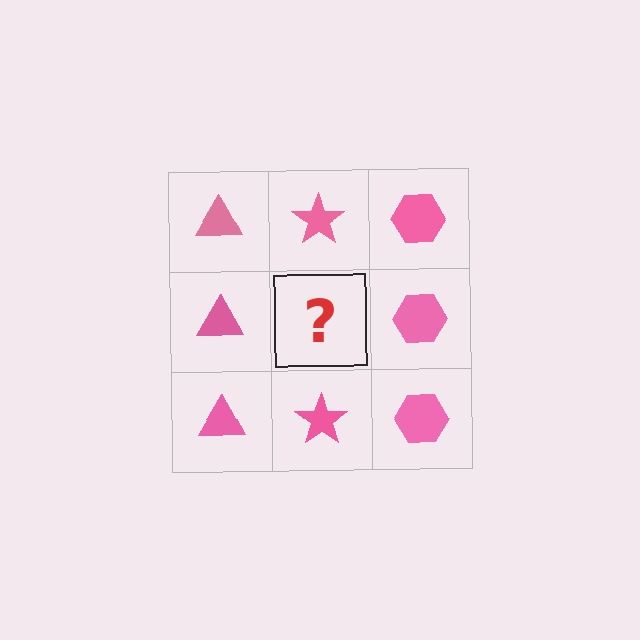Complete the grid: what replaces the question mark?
The question mark should be replaced with a pink star.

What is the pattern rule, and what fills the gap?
The rule is that each column has a consistent shape. The gap should be filled with a pink star.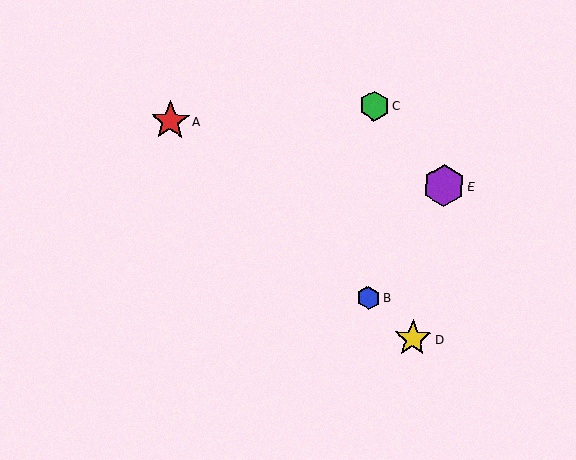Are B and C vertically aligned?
Yes, both are at x≈368.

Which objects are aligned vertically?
Objects B, C are aligned vertically.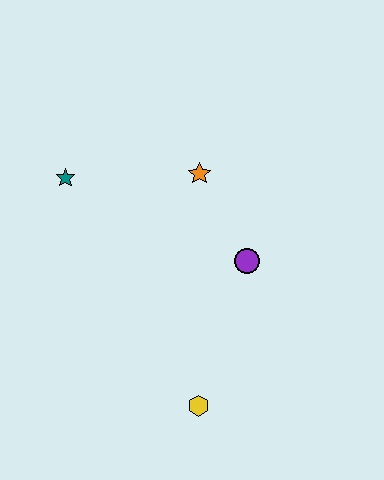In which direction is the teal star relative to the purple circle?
The teal star is to the left of the purple circle.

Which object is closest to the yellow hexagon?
The purple circle is closest to the yellow hexagon.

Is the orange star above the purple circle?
Yes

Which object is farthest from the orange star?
The yellow hexagon is farthest from the orange star.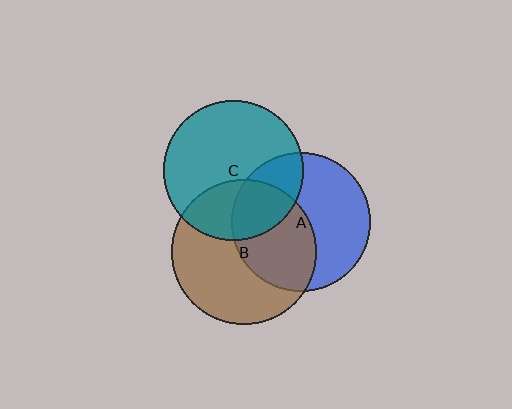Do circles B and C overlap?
Yes.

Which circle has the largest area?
Circle B (brown).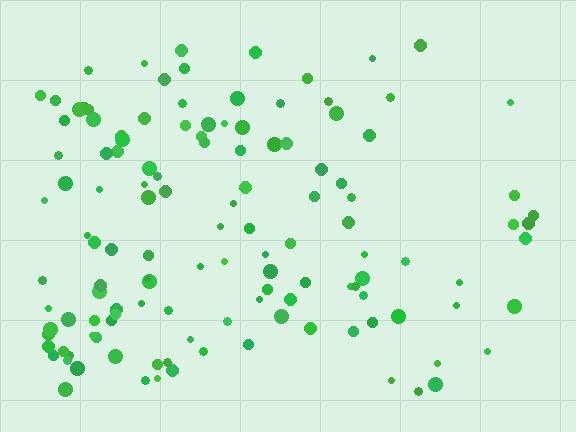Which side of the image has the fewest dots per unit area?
The right.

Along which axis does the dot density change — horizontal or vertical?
Horizontal.